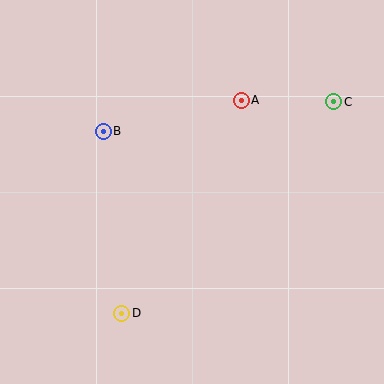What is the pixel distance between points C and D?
The distance between C and D is 299 pixels.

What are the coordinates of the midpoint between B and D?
The midpoint between B and D is at (113, 222).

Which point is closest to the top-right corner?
Point C is closest to the top-right corner.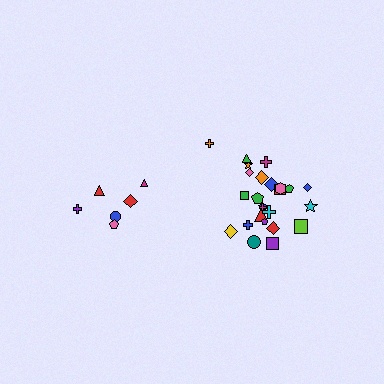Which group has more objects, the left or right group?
The right group.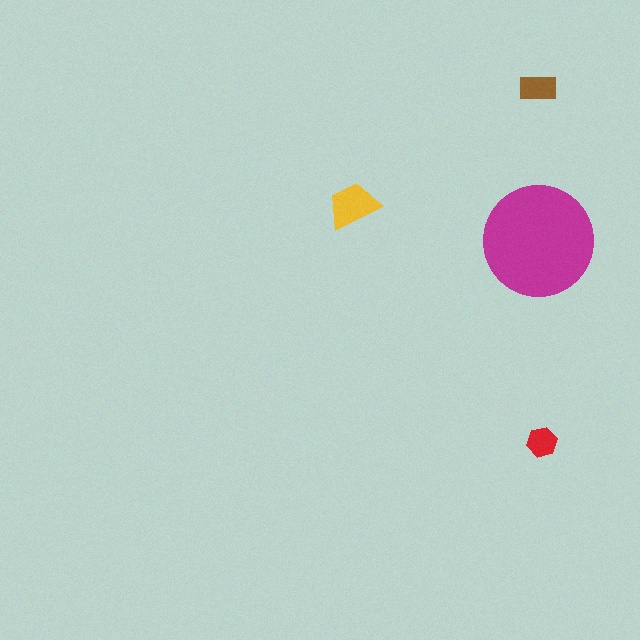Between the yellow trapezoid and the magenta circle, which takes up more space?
The magenta circle.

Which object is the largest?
The magenta circle.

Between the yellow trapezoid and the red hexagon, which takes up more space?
The yellow trapezoid.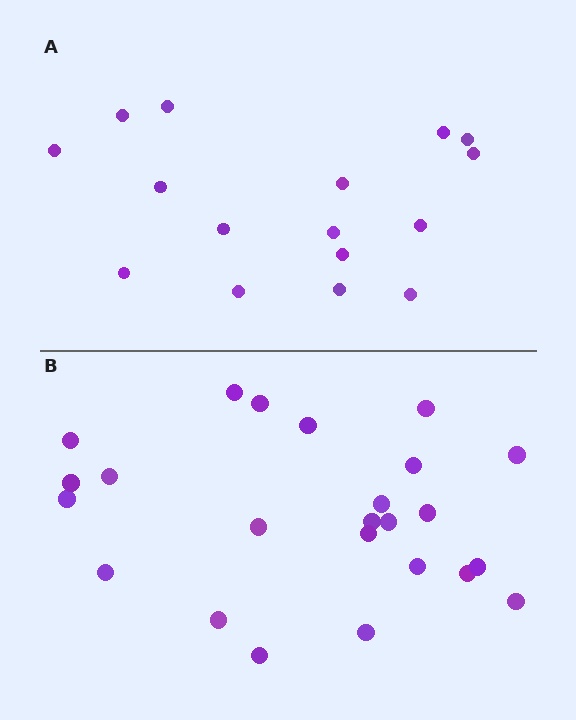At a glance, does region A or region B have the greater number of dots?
Region B (the bottom region) has more dots.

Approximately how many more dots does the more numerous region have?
Region B has roughly 8 or so more dots than region A.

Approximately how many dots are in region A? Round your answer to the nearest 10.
About 20 dots. (The exact count is 16, which rounds to 20.)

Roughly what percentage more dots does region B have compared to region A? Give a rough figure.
About 50% more.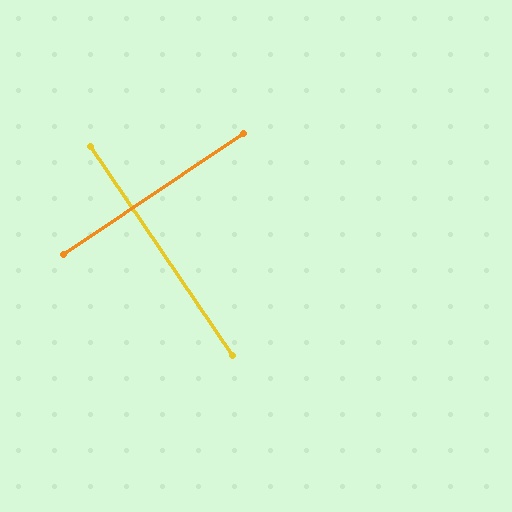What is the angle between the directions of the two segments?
Approximately 90 degrees.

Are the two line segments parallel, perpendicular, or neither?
Perpendicular — they meet at approximately 90°.